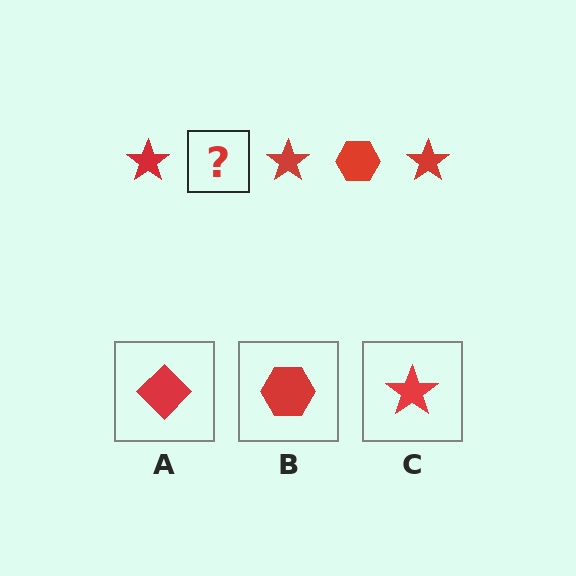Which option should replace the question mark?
Option B.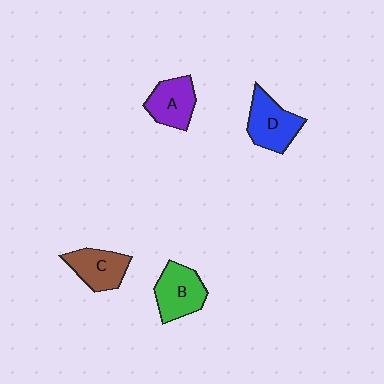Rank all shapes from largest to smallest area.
From largest to smallest: D (blue), B (green), C (brown), A (purple).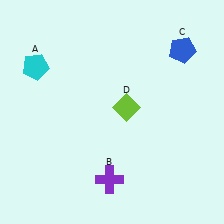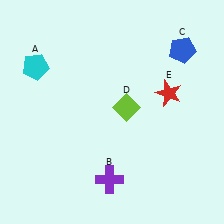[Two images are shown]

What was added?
A red star (E) was added in Image 2.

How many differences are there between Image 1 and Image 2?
There is 1 difference between the two images.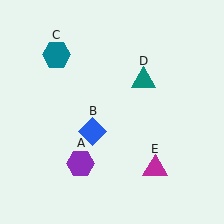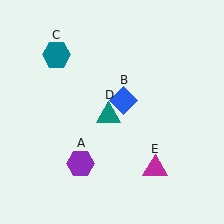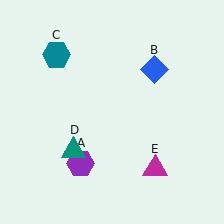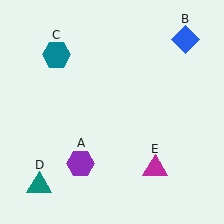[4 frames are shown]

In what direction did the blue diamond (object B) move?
The blue diamond (object B) moved up and to the right.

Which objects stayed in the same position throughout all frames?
Purple hexagon (object A) and teal hexagon (object C) and magenta triangle (object E) remained stationary.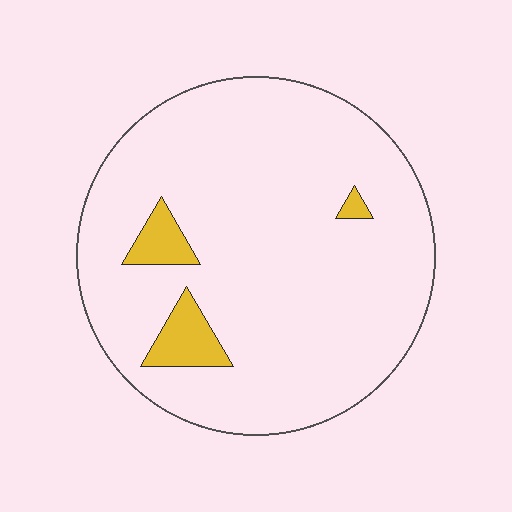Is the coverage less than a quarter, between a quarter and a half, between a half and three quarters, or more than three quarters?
Less than a quarter.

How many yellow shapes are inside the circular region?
3.